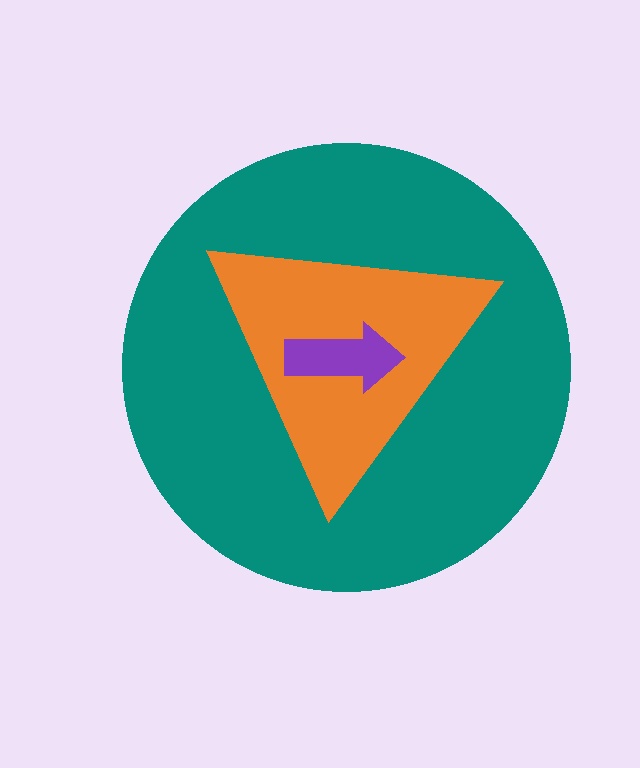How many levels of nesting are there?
3.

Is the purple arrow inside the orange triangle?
Yes.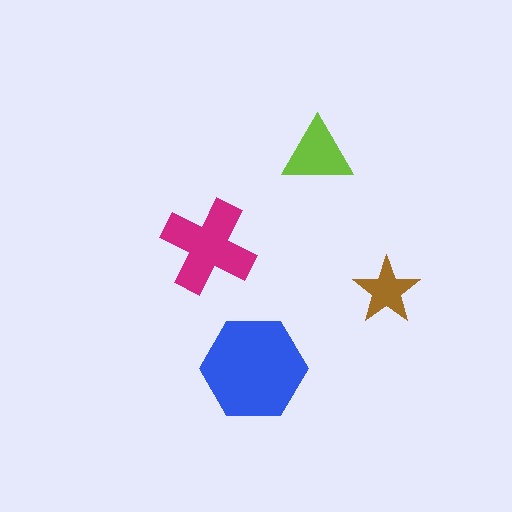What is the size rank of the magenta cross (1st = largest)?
2nd.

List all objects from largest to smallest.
The blue hexagon, the magenta cross, the lime triangle, the brown star.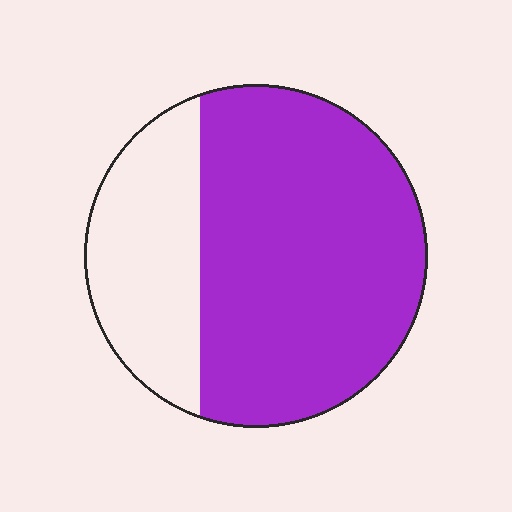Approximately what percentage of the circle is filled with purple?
Approximately 70%.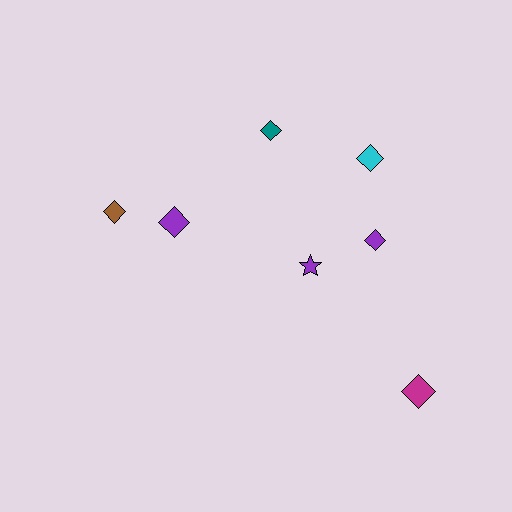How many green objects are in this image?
There are no green objects.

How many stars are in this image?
There is 1 star.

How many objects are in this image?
There are 7 objects.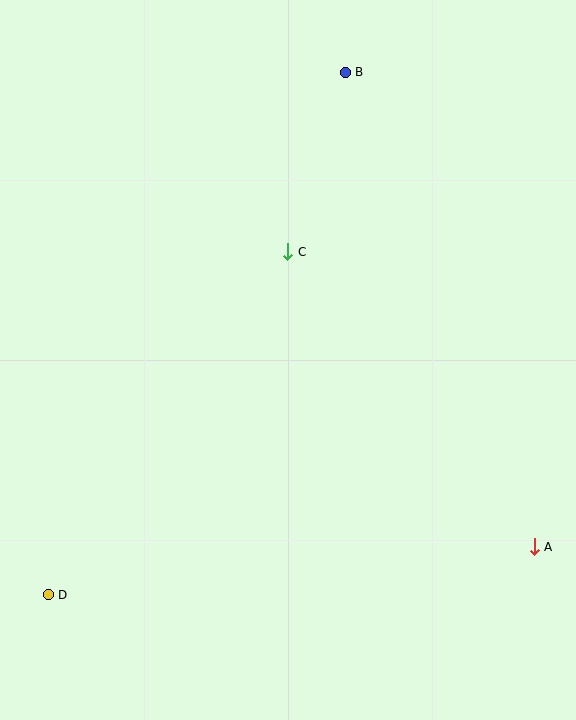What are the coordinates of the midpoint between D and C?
The midpoint between D and C is at (168, 423).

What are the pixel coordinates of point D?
Point D is at (48, 595).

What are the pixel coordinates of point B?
Point B is at (345, 72).